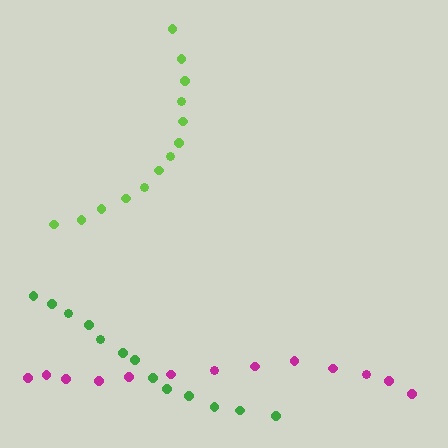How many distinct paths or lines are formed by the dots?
There are 3 distinct paths.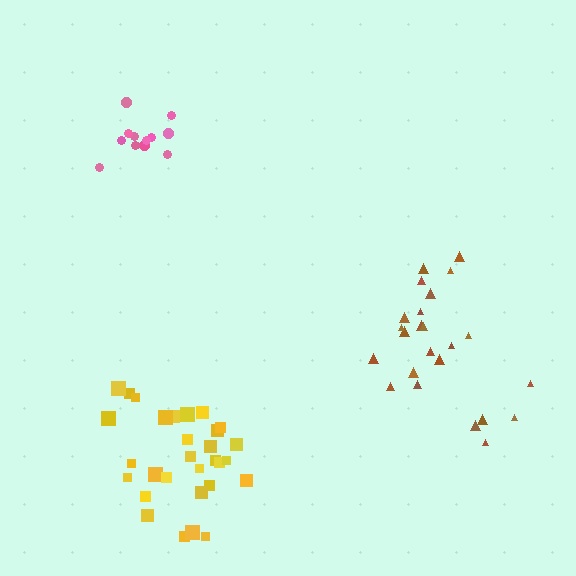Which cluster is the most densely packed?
Pink.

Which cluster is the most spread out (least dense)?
Brown.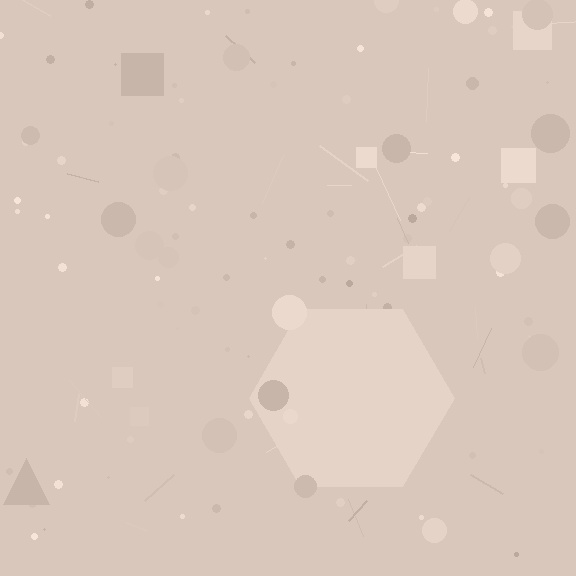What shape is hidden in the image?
A hexagon is hidden in the image.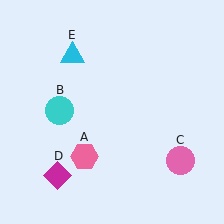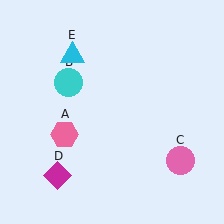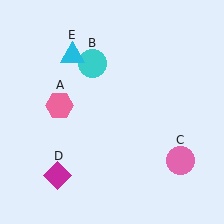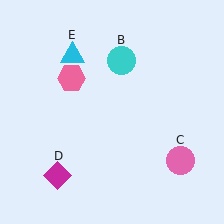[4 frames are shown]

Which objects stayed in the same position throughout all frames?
Pink circle (object C) and magenta diamond (object D) and cyan triangle (object E) remained stationary.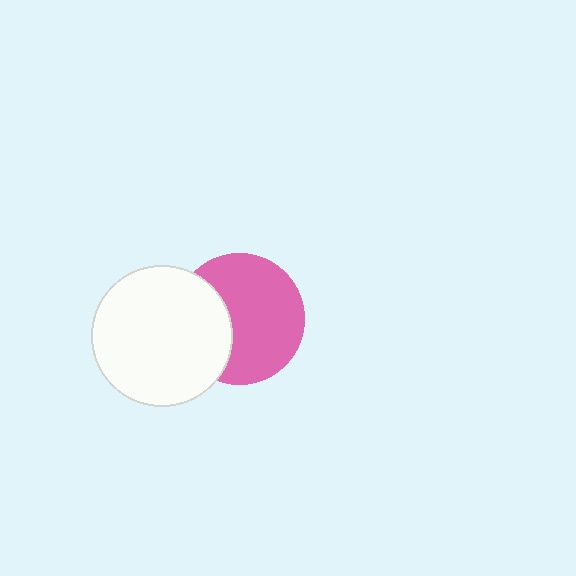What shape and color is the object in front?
The object in front is a white circle.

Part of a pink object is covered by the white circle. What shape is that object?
It is a circle.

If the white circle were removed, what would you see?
You would see the complete pink circle.